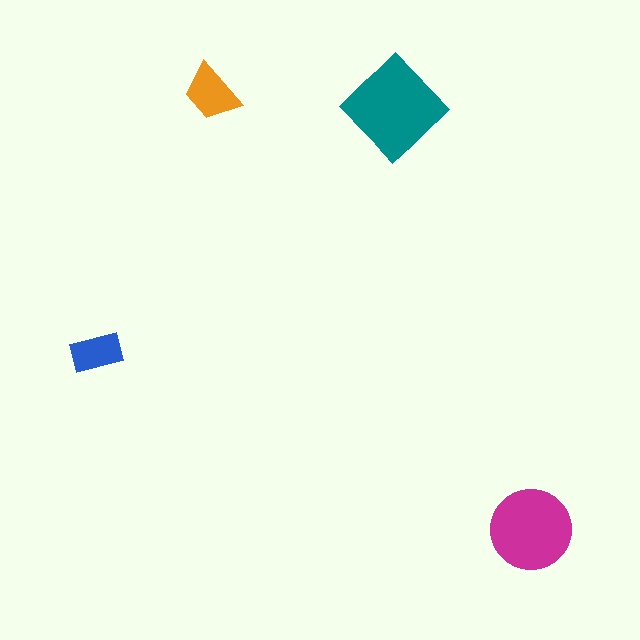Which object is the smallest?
The blue rectangle.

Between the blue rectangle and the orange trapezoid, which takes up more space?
The orange trapezoid.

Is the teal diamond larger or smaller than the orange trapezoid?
Larger.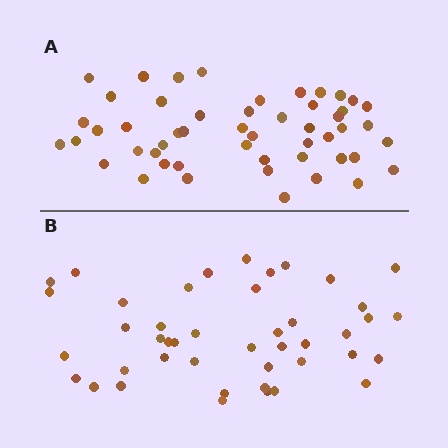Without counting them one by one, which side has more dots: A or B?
Region A (the top region) has more dots.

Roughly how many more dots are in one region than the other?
Region A has roughly 8 or so more dots than region B.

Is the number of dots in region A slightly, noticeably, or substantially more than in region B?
Region A has only slightly more — the two regions are fairly close. The ratio is roughly 1.2 to 1.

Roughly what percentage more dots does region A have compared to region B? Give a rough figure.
About 15% more.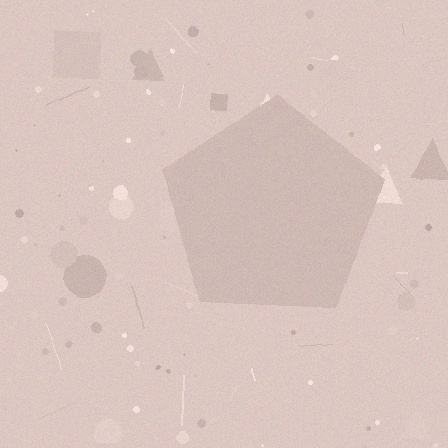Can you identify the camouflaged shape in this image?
The camouflaged shape is a pentagon.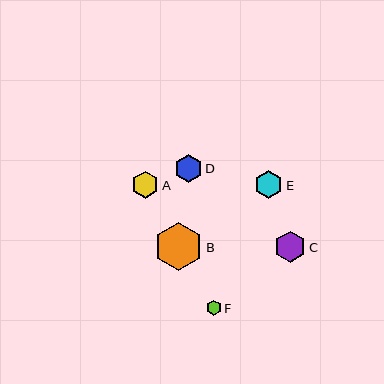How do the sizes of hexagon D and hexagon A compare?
Hexagon D and hexagon A are approximately the same size.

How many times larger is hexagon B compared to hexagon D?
Hexagon B is approximately 1.7 times the size of hexagon D.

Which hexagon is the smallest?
Hexagon F is the smallest with a size of approximately 15 pixels.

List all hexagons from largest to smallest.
From largest to smallest: B, C, D, E, A, F.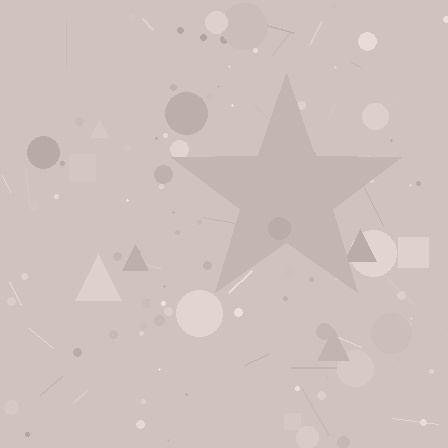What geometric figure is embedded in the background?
A star is embedded in the background.